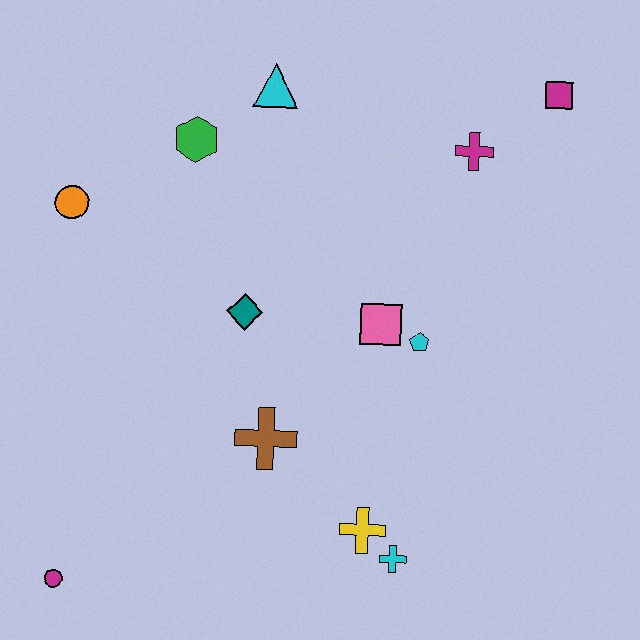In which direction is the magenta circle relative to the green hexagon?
The magenta circle is below the green hexagon.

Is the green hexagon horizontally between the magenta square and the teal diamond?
No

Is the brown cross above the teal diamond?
No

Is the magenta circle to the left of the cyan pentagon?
Yes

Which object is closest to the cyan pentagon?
The pink square is closest to the cyan pentagon.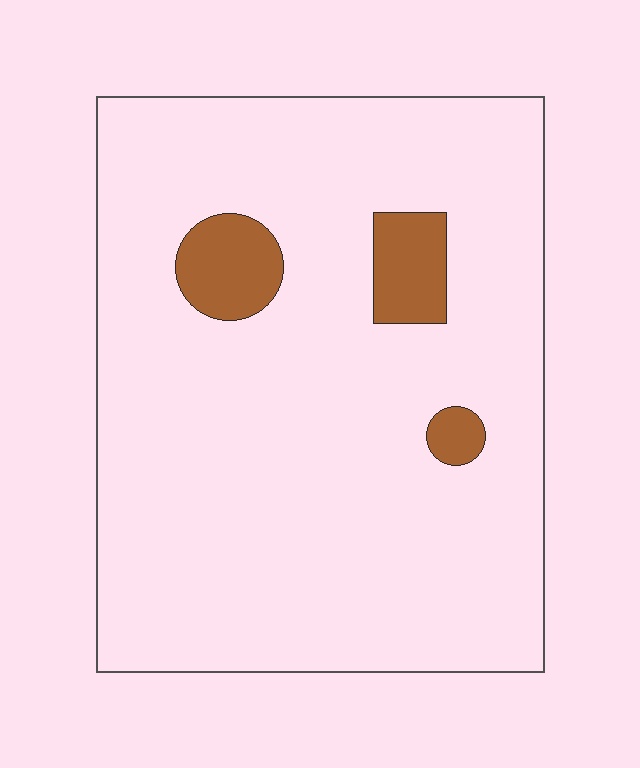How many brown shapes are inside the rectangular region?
3.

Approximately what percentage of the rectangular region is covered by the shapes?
Approximately 10%.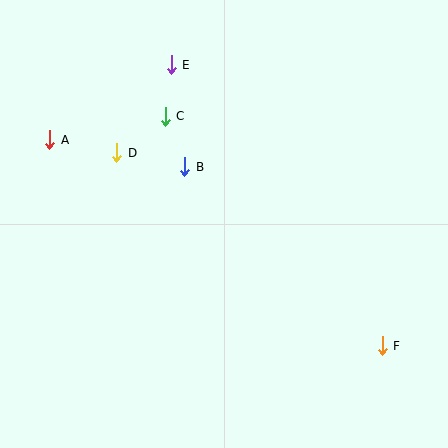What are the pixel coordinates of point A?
Point A is at (50, 140).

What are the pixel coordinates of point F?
Point F is at (382, 346).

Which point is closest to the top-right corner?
Point E is closest to the top-right corner.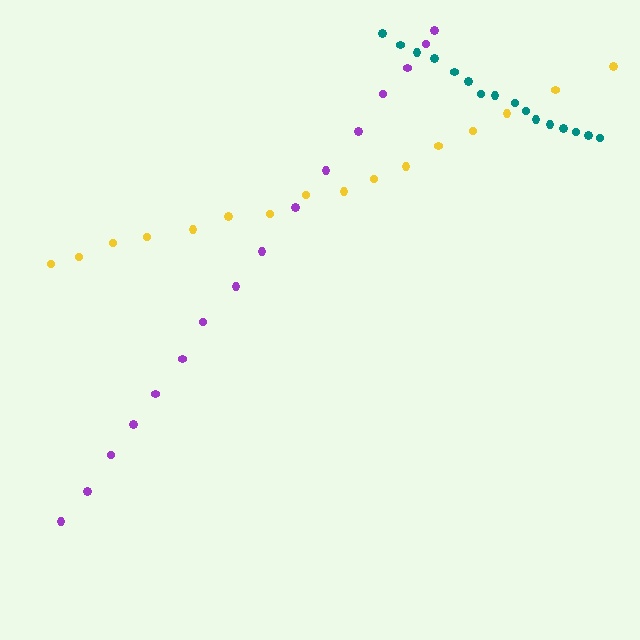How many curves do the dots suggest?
There are 3 distinct paths.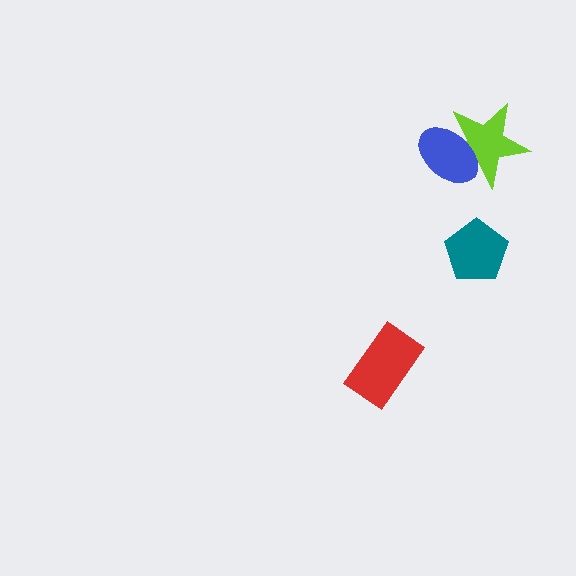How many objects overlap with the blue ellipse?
1 object overlaps with the blue ellipse.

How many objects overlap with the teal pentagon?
0 objects overlap with the teal pentagon.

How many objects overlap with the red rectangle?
0 objects overlap with the red rectangle.